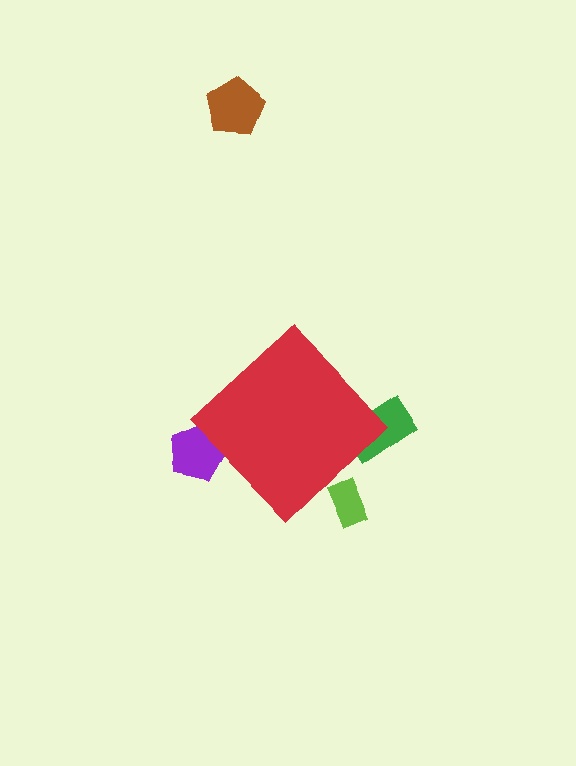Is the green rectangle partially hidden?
Yes, the green rectangle is partially hidden behind the red diamond.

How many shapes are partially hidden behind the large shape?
3 shapes are partially hidden.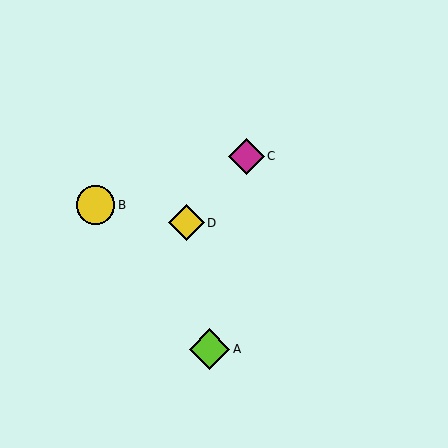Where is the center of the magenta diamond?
The center of the magenta diamond is at (246, 156).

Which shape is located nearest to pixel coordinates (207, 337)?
The lime diamond (labeled A) at (209, 349) is nearest to that location.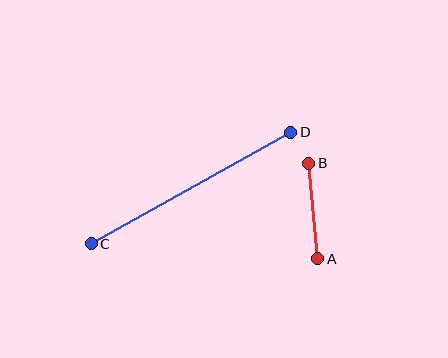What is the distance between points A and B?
The distance is approximately 96 pixels.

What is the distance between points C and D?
The distance is approximately 229 pixels.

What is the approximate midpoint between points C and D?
The midpoint is at approximately (191, 188) pixels.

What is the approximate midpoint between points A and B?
The midpoint is at approximately (313, 211) pixels.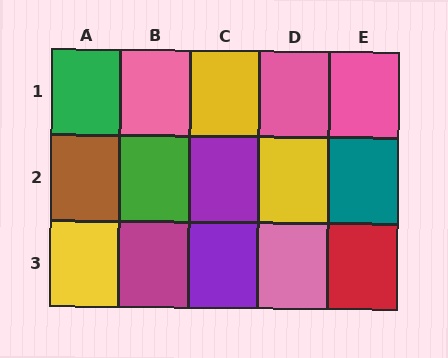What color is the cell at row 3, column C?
Purple.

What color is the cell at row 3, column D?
Pink.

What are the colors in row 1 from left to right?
Green, pink, yellow, pink, pink.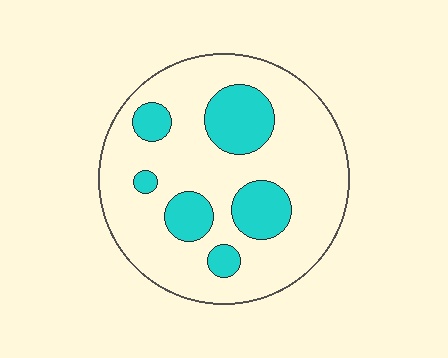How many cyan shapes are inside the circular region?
6.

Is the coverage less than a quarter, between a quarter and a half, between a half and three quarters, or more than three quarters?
Less than a quarter.